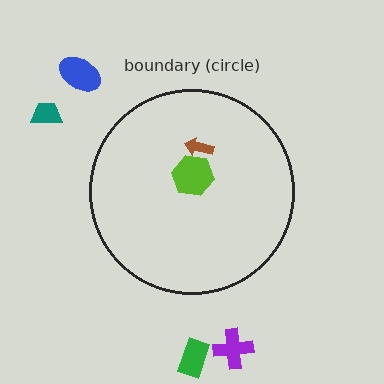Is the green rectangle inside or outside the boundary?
Outside.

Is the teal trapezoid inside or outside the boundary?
Outside.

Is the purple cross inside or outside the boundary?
Outside.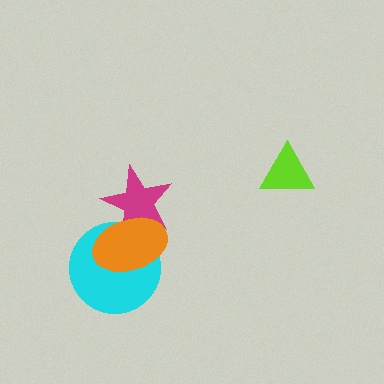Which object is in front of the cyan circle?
The orange ellipse is in front of the cyan circle.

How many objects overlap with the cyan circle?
2 objects overlap with the cyan circle.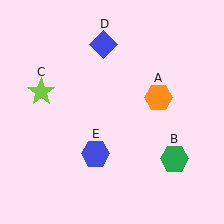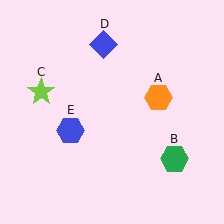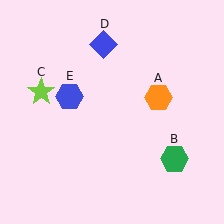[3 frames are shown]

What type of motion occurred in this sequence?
The blue hexagon (object E) rotated clockwise around the center of the scene.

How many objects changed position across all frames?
1 object changed position: blue hexagon (object E).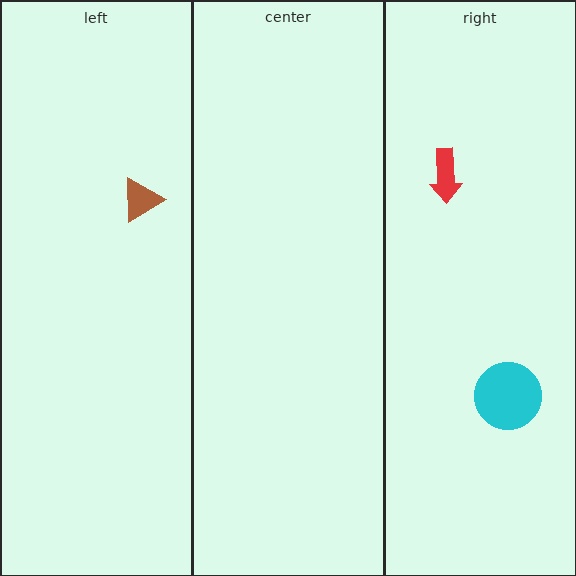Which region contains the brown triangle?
The left region.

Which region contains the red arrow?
The right region.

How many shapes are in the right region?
2.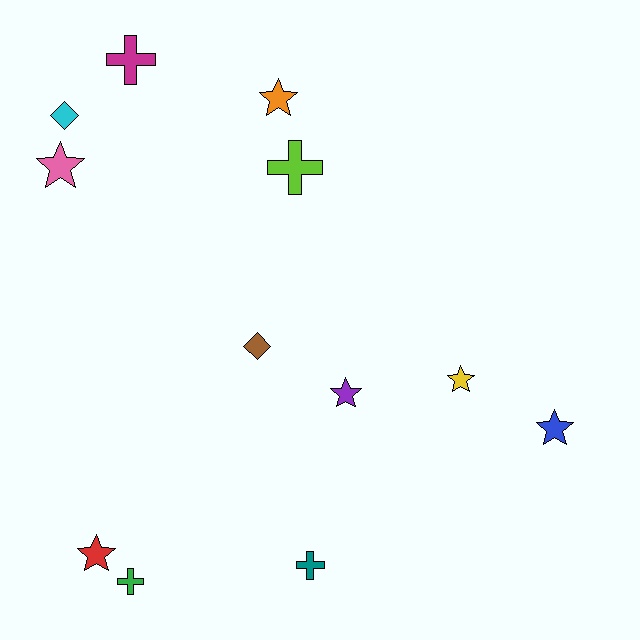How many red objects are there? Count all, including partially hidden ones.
There is 1 red object.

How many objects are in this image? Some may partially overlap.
There are 12 objects.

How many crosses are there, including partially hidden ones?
There are 4 crosses.